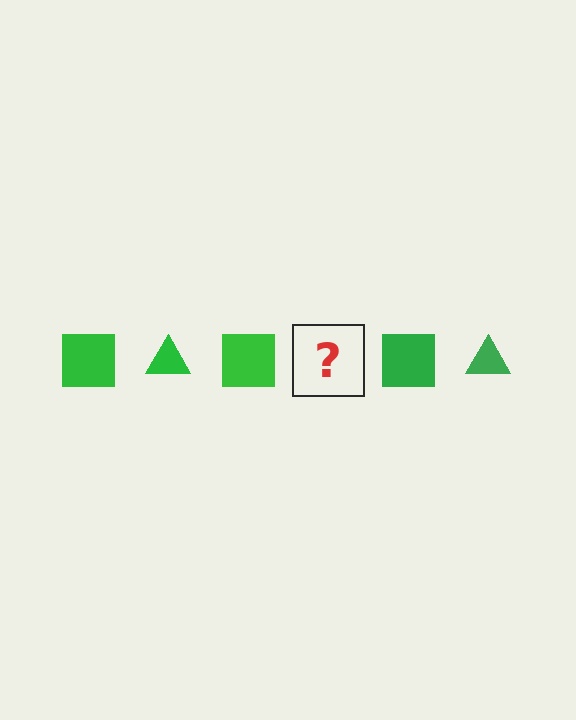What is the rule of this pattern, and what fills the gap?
The rule is that the pattern cycles through square, triangle shapes in green. The gap should be filled with a green triangle.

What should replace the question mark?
The question mark should be replaced with a green triangle.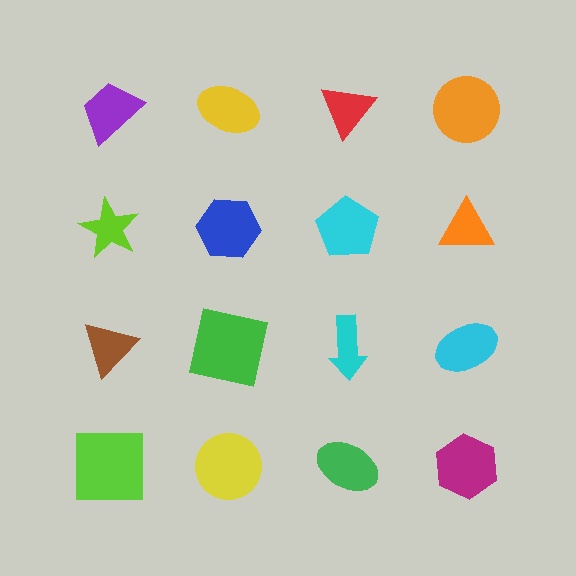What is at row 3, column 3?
A cyan arrow.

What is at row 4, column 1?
A lime square.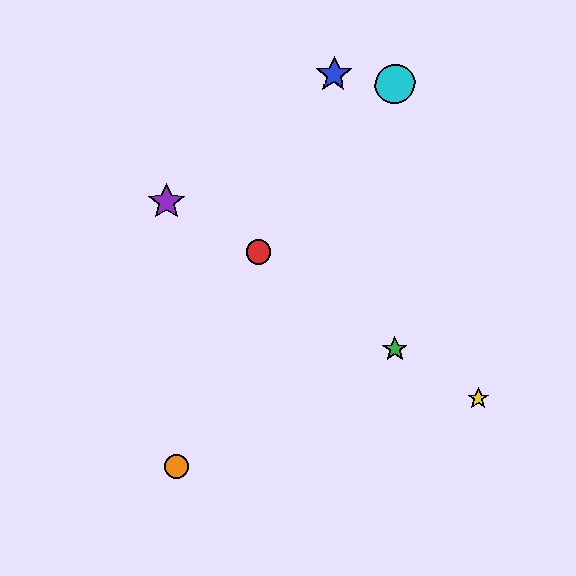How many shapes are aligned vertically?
2 shapes (the green star, the cyan circle) are aligned vertically.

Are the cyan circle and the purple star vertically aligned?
No, the cyan circle is at x≈395 and the purple star is at x≈167.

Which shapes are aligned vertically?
The green star, the cyan circle are aligned vertically.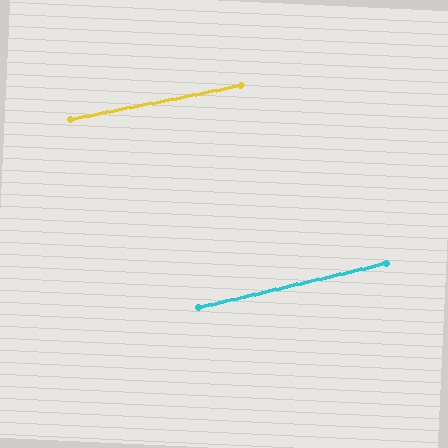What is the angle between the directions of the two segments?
Approximately 2 degrees.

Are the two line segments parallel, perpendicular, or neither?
Parallel — their directions differ by only 1.7°.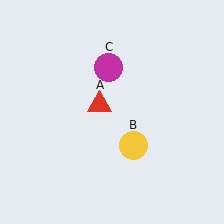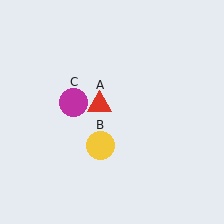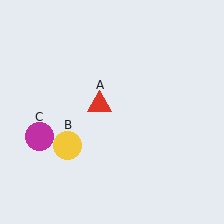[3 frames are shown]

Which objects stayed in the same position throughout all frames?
Red triangle (object A) remained stationary.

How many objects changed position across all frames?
2 objects changed position: yellow circle (object B), magenta circle (object C).